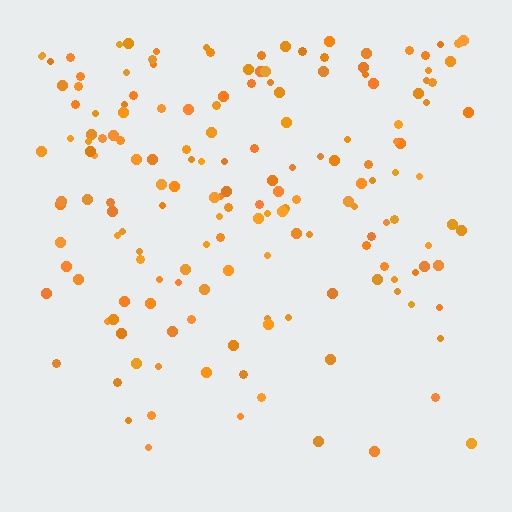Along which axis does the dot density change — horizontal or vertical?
Vertical.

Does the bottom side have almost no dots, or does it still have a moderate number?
Still a moderate number, just noticeably fewer than the top.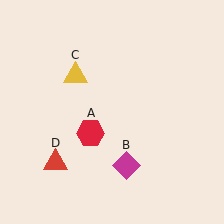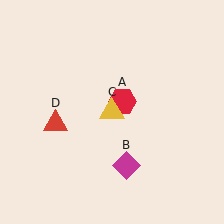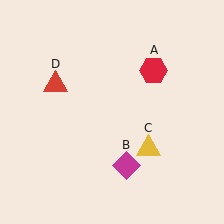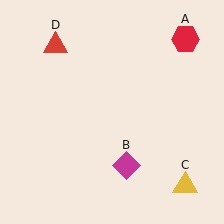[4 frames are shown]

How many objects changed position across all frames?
3 objects changed position: red hexagon (object A), yellow triangle (object C), red triangle (object D).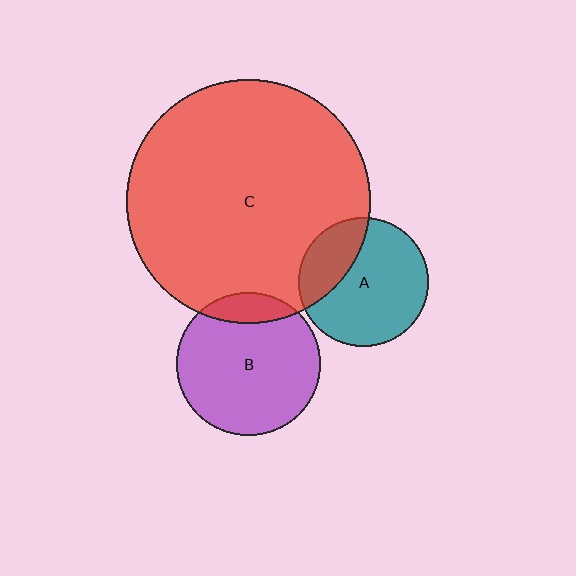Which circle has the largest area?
Circle C (red).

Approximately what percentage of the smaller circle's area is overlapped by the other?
Approximately 25%.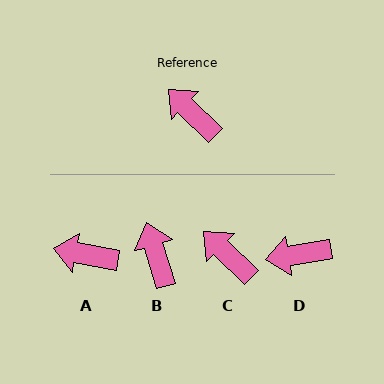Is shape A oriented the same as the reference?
No, it is off by about 34 degrees.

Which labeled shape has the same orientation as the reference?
C.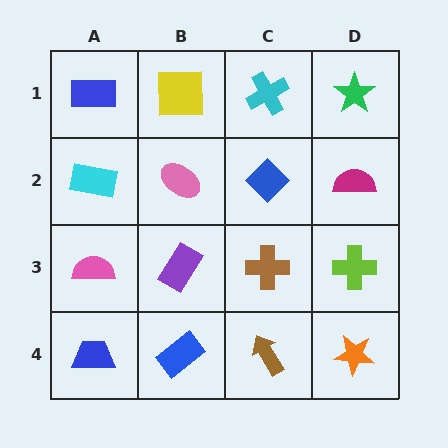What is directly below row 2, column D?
A lime cross.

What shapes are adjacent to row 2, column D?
A green star (row 1, column D), a lime cross (row 3, column D), a blue diamond (row 2, column C).